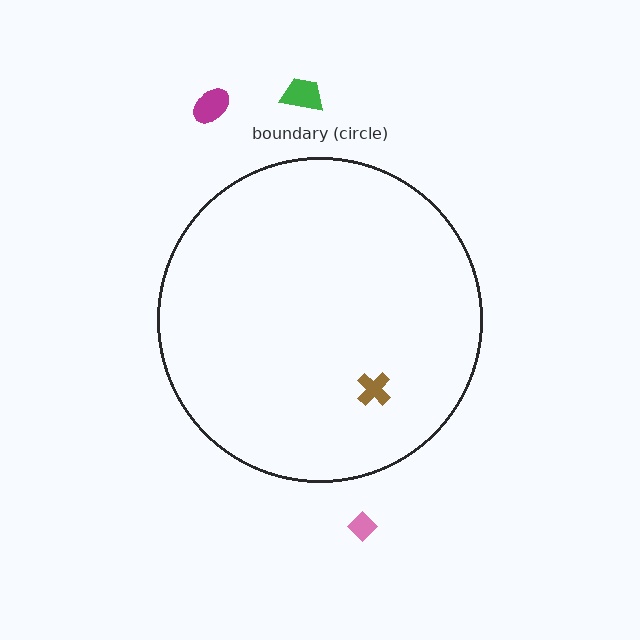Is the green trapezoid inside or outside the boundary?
Outside.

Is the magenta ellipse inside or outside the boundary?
Outside.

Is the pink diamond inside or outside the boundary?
Outside.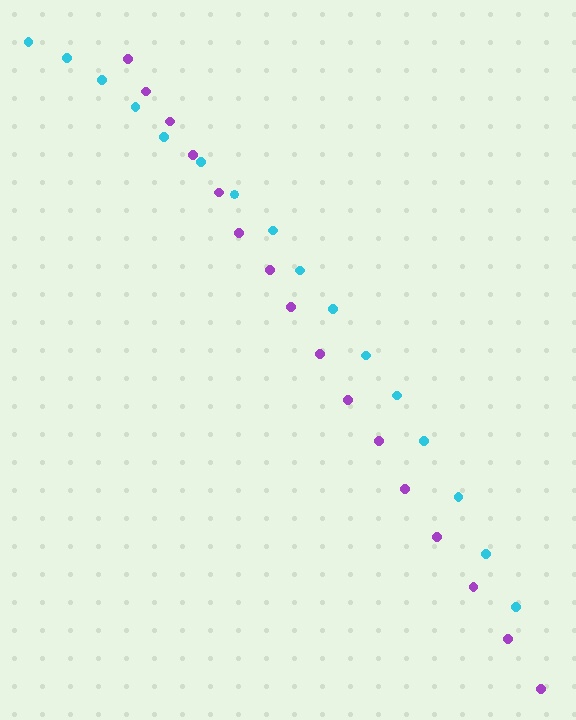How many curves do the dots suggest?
There are 2 distinct paths.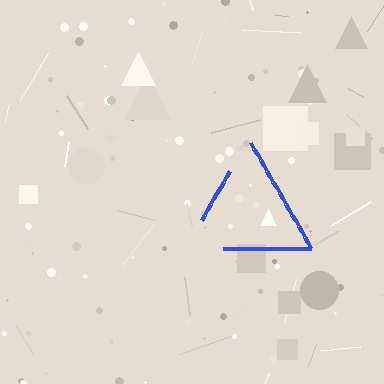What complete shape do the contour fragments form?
The contour fragments form a triangle.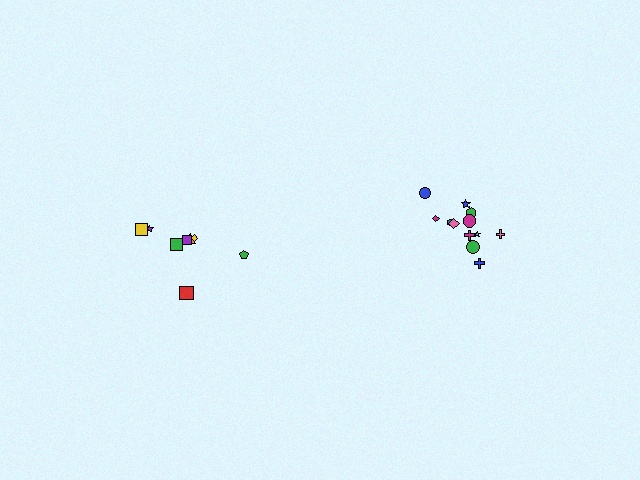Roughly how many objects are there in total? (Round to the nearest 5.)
Roughly 20 objects in total.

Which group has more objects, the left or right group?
The right group.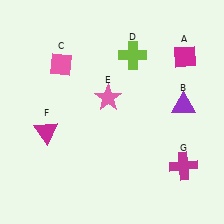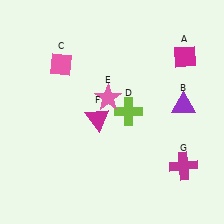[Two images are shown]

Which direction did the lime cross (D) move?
The lime cross (D) moved down.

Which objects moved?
The objects that moved are: the lime cross (D), the magenta triangle (F).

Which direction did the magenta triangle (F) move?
The magenta triangle (F) moved right.